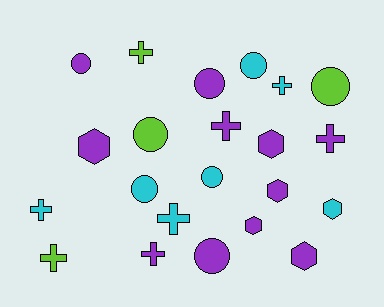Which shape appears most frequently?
Circle, with 8 objects.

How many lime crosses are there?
There are 2 lime crosses.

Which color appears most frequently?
Purple, with 11 objects.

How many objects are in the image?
There are 22 objects.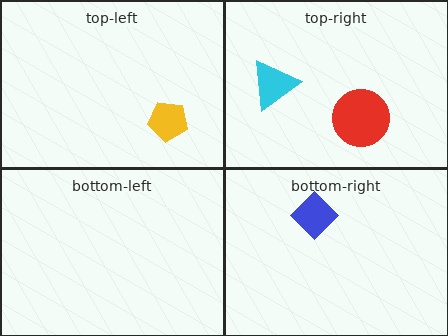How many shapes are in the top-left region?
1.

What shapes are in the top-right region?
The cyan triangle, the red circle.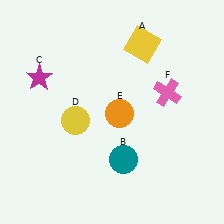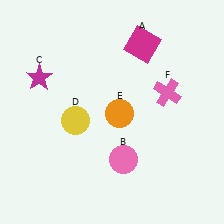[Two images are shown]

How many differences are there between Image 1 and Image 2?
There are 2 differences between the two images.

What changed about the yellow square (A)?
In Image 1, A is yellow. In Image 2, it changed to magenta.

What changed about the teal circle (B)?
In Image 1, B is teal. In Image 2, it changed to pink.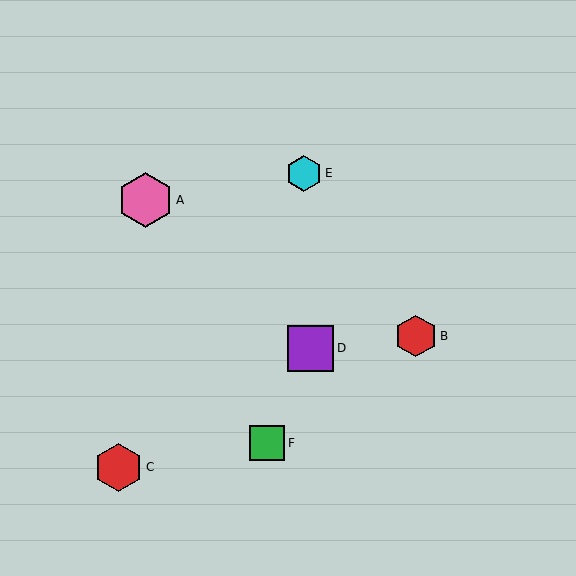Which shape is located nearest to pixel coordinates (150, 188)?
The pink hexagon (labeled A) at (145, 200) is nearest to that location.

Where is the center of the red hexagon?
The center of the red hexagon is at (416, 336).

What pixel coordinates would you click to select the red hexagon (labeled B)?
Click at (416, 336) to select the red hexagon B.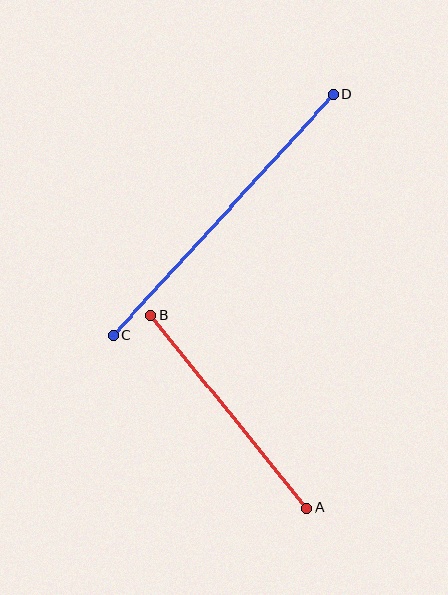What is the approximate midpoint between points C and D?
The midpoint is at approximately (223, 215) pixels.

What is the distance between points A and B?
The distance is approximately 247 pixels.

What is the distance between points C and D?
The distance is approximately 325 pixels.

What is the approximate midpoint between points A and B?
The midpoint is at approximately (229, 412) pixels.